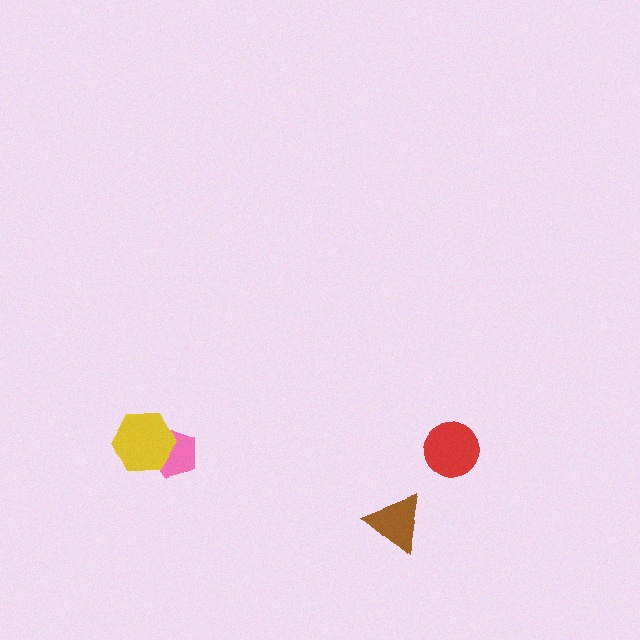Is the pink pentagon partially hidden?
Yes, it is partially covered by another shape.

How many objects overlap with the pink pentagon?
1 object overlaps with the pink pentagon.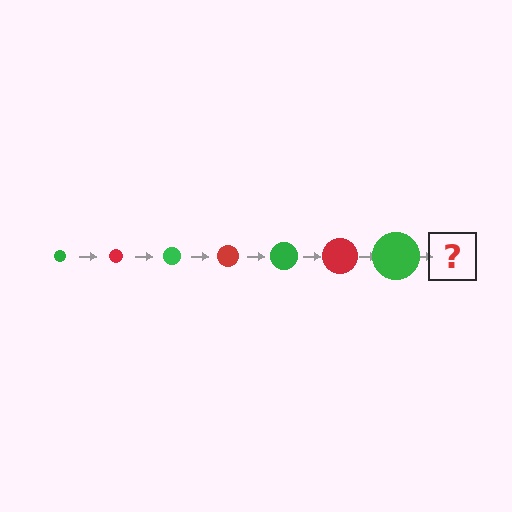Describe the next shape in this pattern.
It should be a red circle, larger than the previous one.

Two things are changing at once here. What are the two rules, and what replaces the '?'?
The two rules are that the circle grows larger each step and the color cycles through green and red. The '?' should be a red circle, larger than the previous one.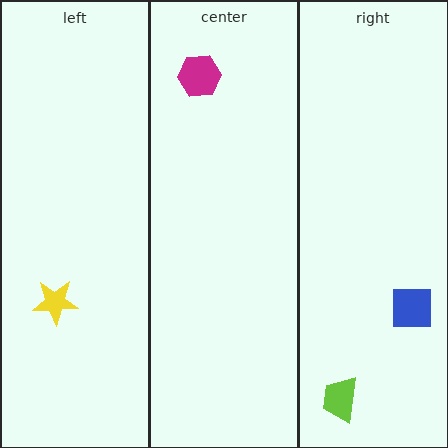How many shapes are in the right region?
2.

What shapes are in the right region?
The lime trapezoid, the blue square.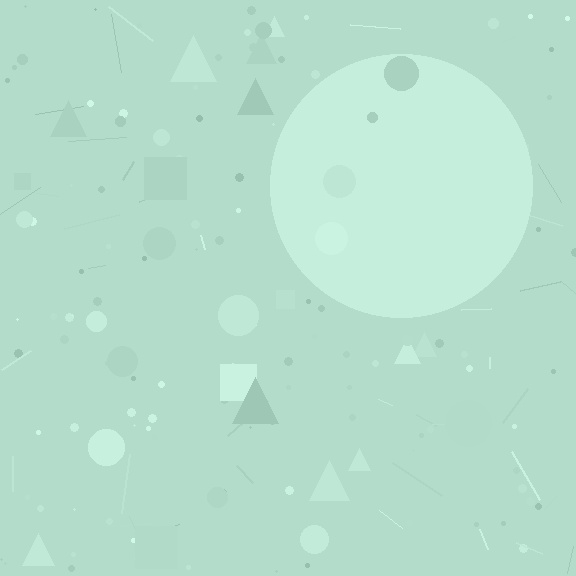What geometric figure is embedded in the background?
A circle is embedded in the background.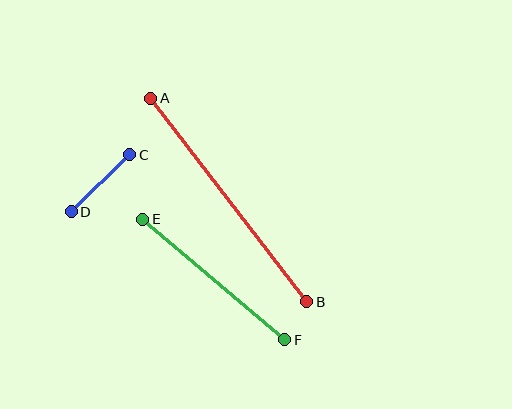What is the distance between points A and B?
The distance is approximately 256 pixels.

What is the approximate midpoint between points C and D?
The midpoint is at approximately (101, 183) pixels.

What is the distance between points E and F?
The distance is approximately 186 pixels.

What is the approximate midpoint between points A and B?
The midpoint is at approximately (229, 200) pixels.